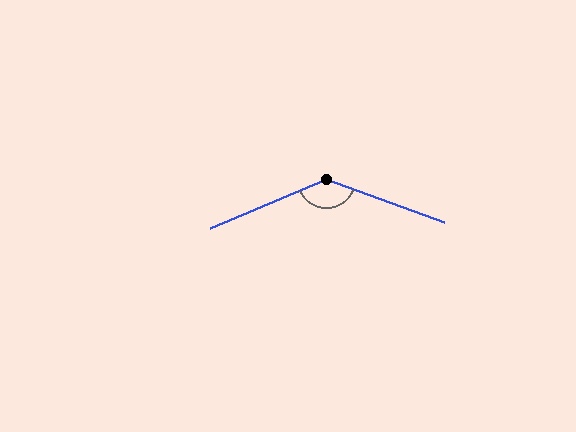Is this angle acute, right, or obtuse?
It is obtuse.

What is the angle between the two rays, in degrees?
Approximately 137 degrees.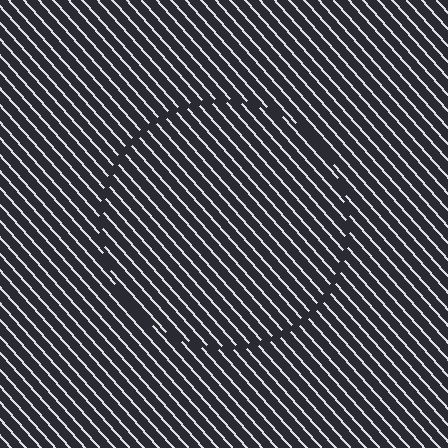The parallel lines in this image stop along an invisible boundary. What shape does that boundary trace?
An illusory circle. The interior of the shape contains the same grating, shifted by half a period — the contour is defined by the phase discontinuity where line-ends from the inner and outer gratings abut.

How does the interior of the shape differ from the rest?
The interior of the shape contains the same grating, shifted by half a period — the contour is defined by the phase discontinuity where line-ends from the inner and outer gratings abut.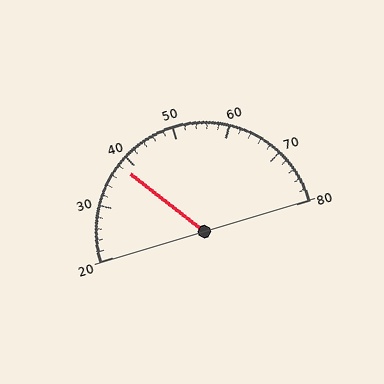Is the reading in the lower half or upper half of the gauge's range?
The reading is in the lower half of the range (20 to 80).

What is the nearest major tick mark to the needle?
The nearest major tick mark is 40.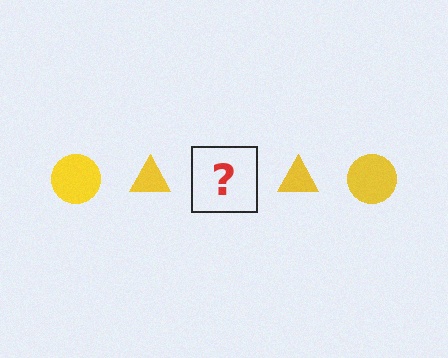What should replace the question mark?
The question mark should be replaced with a yellow circle.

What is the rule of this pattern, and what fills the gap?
The rule is that the pattern cycles through circle, triangle shapes in yellow. The gap should be filled with a yellow circle.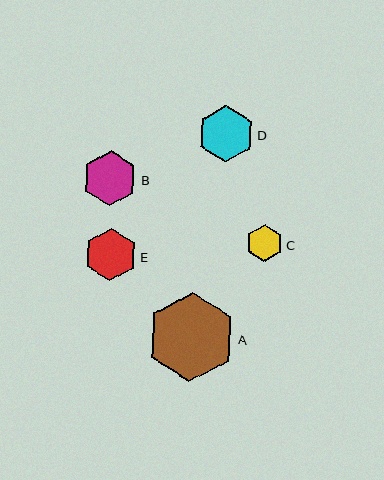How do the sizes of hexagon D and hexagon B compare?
Hexagon D and hexagon B are approximately the same size.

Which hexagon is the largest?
Hexagon A is the largest with a size of approximately 89 pixels.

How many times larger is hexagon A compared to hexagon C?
Hexagon A is approximately 2.4 times the size of hexagon C.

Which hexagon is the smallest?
Hexagon C is the smallest with a size of approximately 37 pixels.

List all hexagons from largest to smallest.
From largest to smallest: A, D, B, E, C.